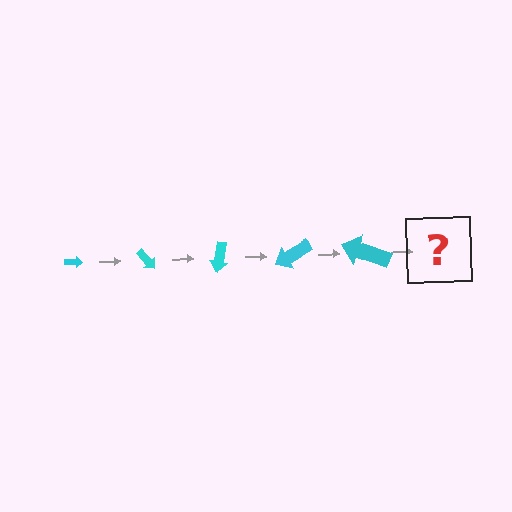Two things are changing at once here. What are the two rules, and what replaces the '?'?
The two rules are that the arrow grows larger each step and it rotates 50 degrees each step. The '?' should be an arrow, larger than the previous one and rotated 250 degrees from the start.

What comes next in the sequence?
The next element should be an arrow, larger than the previous one and rotated 250 degrees from the start.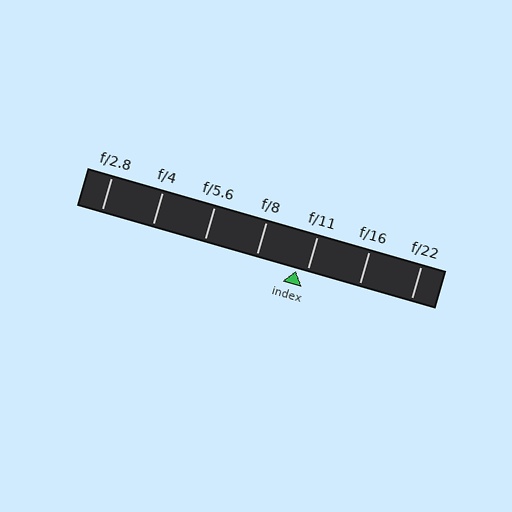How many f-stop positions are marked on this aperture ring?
There are 7 f-stop positions marked.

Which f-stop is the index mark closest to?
The index mark is closest to f/11.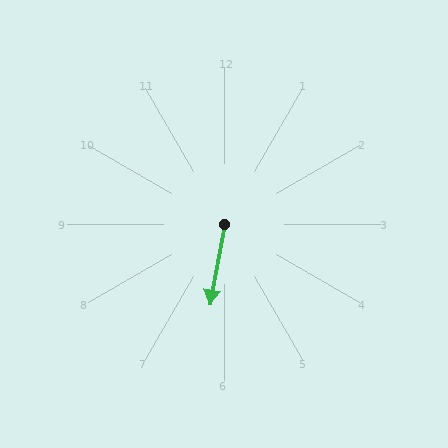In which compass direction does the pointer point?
South.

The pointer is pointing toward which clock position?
Roughly 6 o'clock.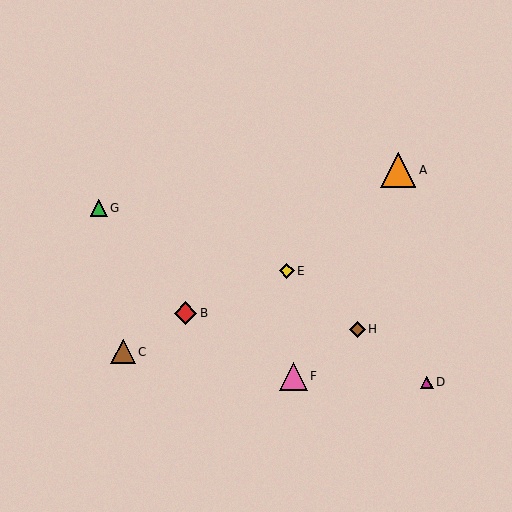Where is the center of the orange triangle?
The center of the orange triangle is at (398, 170).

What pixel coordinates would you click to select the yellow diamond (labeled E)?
Click at (287, 271) to select the yellow diamond E.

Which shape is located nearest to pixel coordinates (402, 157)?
The orange triangle (labeled A) at (398, 170) is nearest to that location.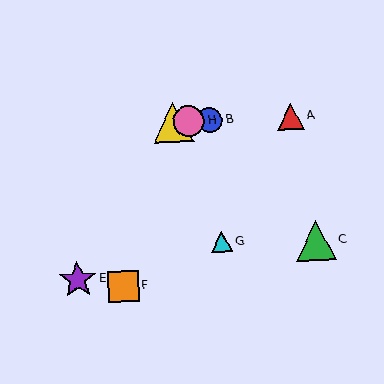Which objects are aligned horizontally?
Objects A, B, D, H are aligned horizontally.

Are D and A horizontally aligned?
Yes, both are at y≈122.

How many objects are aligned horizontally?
4 objects (A, B, D, H) are aligned horizontally.